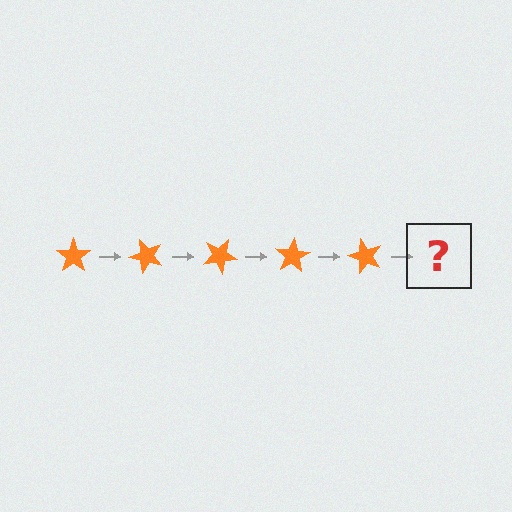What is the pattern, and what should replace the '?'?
The pattern is that the star rotates 50 degrees each step. The '?' should be an orange star rotated 250 degrees.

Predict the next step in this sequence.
The next step is an orange star rotated 250 degrees.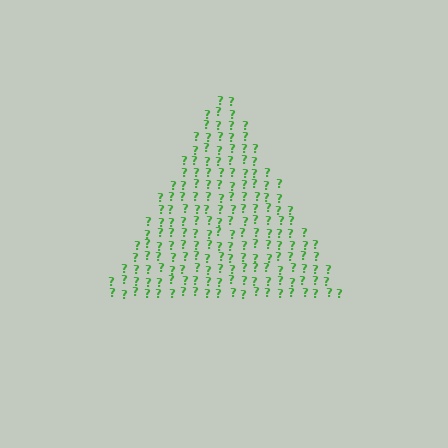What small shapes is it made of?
It is made of small question marks.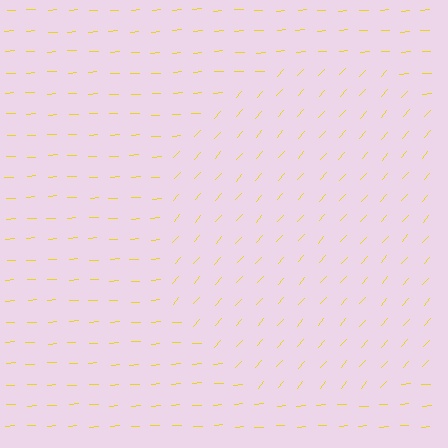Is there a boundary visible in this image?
Yes, there is a texture boundary formed by a change in line orientation.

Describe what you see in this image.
The image is filled with small yellow line segments. A circle region in the image has lines oriented differently from the surrounding lines, creating a visible texture boundary.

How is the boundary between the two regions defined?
The boundary is defined purely by a change in line orientation (approximately 45 degrees difference). All lines are the same color and thickness.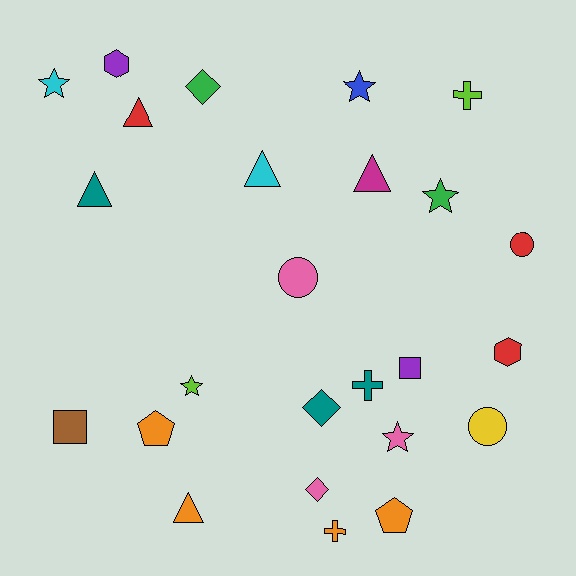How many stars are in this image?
There are 5 stars.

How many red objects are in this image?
There are 3 red objects.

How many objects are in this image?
There are 25 objects.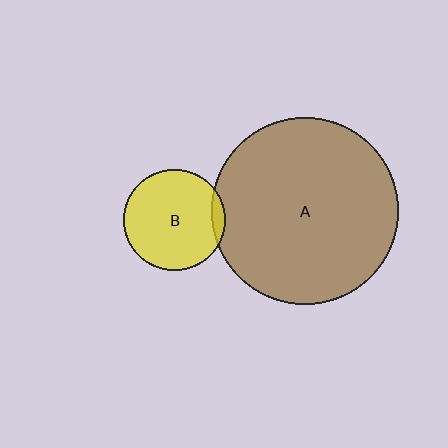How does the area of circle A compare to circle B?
Approximately 3.4 times.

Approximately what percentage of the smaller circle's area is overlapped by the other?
Approximately 5%.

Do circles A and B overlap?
Yes.